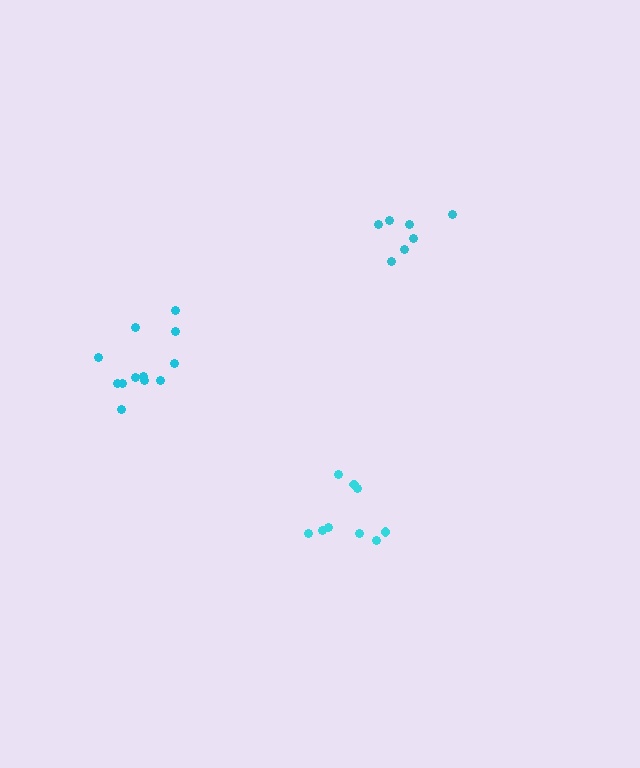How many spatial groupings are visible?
There are 3 spatial groupings.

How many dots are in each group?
Group 1: 7 dots, Group 2: 9 dots, Group 3: 12 dots (28 total).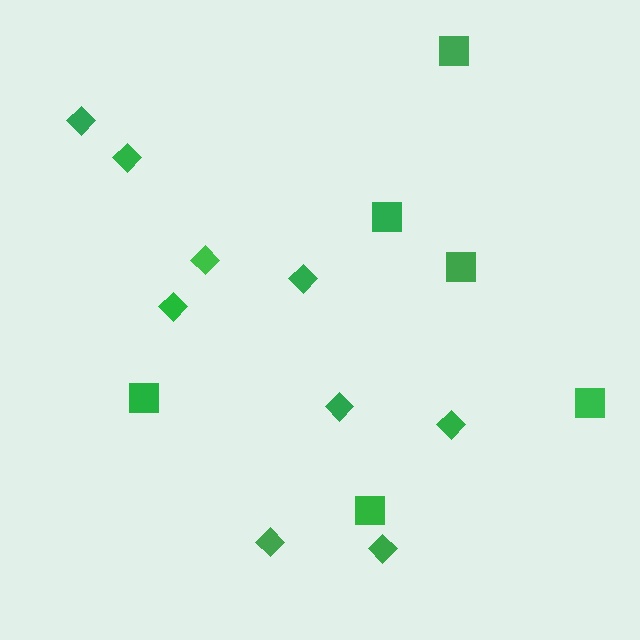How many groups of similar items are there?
There are 2 groups: one group of diamonds (9) and one group of squares (6).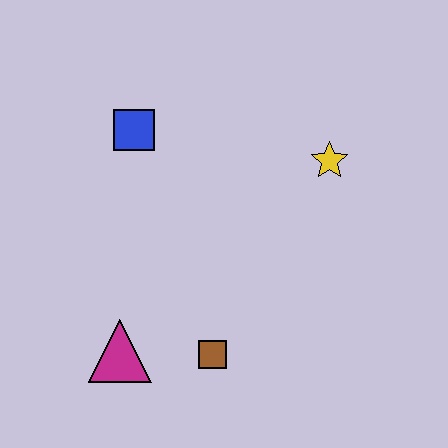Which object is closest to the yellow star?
The blue square is closest to the yellow star.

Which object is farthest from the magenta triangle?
The yellow star is farthest from the magenta triangle.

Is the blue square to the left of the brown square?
Yes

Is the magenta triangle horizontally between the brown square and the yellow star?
No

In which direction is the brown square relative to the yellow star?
The brown square is below the yellow star.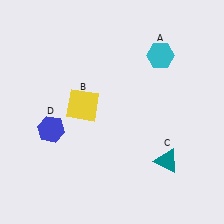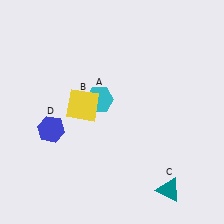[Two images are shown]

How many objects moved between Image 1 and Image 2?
2 objects moved between the two images.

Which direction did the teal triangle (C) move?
The teal triangle (C) moved down.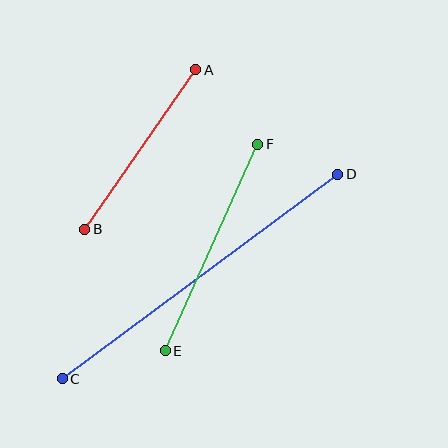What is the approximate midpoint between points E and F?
The midpoint is at approximately (212, 248) pixels.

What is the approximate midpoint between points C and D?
The midpoint is at approximately (200, 276) pixels.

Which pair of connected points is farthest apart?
Points C and D are farthest apart.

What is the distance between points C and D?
The distance is approximately 343 pixels.